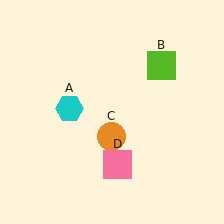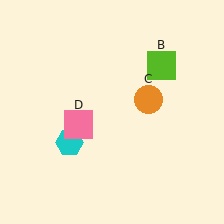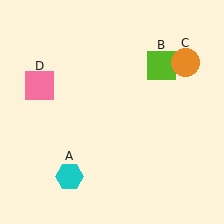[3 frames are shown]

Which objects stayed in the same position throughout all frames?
Lime square (object B) remained stationary.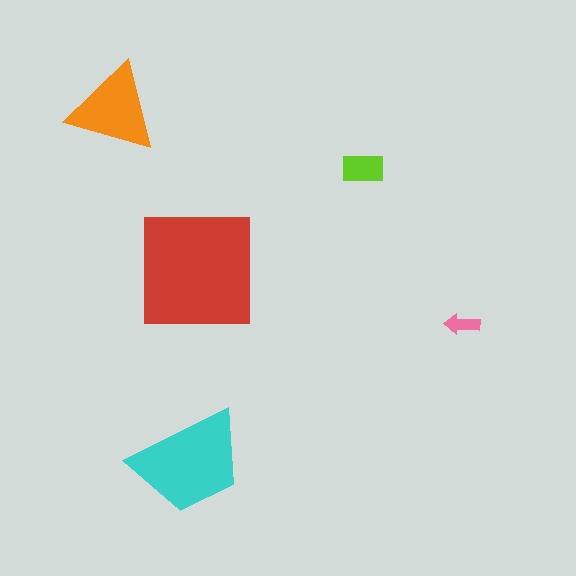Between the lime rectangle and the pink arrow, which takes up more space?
The lime rectangle.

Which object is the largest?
The red square.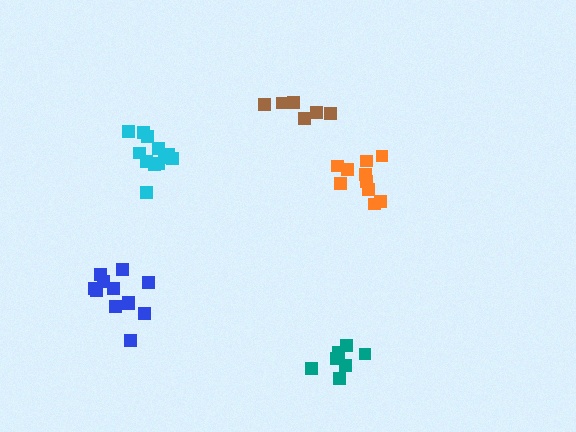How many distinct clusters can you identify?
There are 5 distinct clusters.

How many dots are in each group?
Group 1: 12 dots, Group 2: 12 dots, Group 3: 7 dots, Group 4: 10 dots, Group 5: 6 dots (47 total).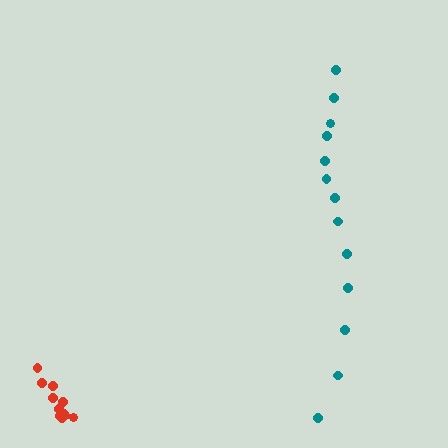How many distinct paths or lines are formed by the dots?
There are 2 distinct paths.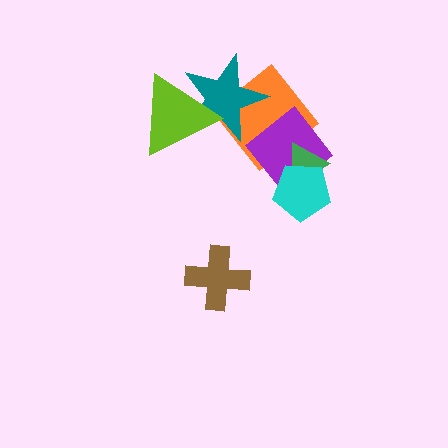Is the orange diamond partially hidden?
Yes, it is partially covered by another shape.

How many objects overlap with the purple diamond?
3 objects overlap with the purple diamond.